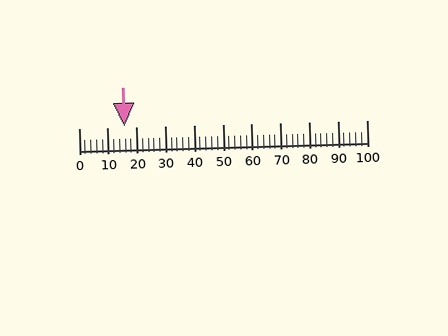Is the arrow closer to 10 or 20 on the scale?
The arrow is closer to 20.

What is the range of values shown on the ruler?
The ruler shows values from 0 to 100.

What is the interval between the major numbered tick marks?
The major tick marks are spaced 10 units apart.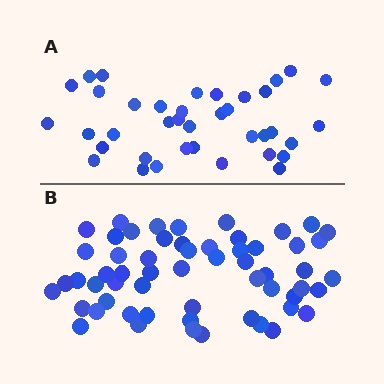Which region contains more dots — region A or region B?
Region B (the bottom region) has more dots.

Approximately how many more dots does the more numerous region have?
Region B has approximately 20 more dots than region A.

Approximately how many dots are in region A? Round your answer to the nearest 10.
About 40 dots. (The exact count is 38, which rounds to 40.)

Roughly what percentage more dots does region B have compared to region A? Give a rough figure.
About 55% more.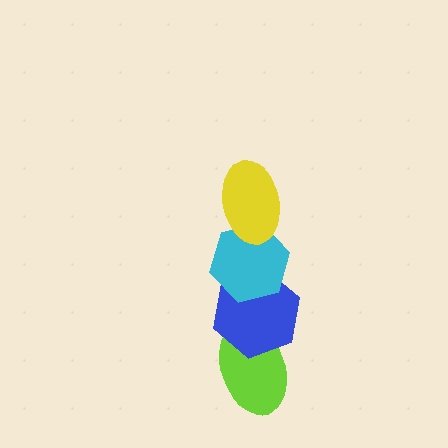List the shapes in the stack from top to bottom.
From top to bottom: the yellow ellipse, the cyan hexagon, the blue hexagon, the lime ellipse.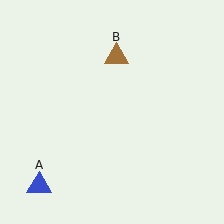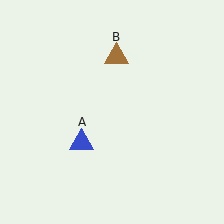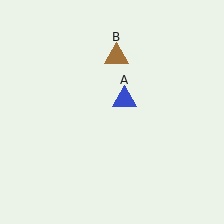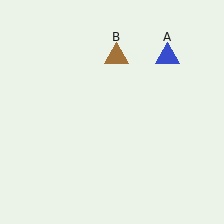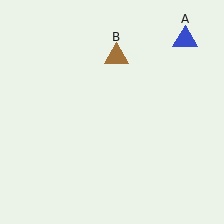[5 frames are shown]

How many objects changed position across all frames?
1 object changed position: blue triangle (object A).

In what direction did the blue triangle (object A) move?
The blue triangle (object A) moved up and to the right.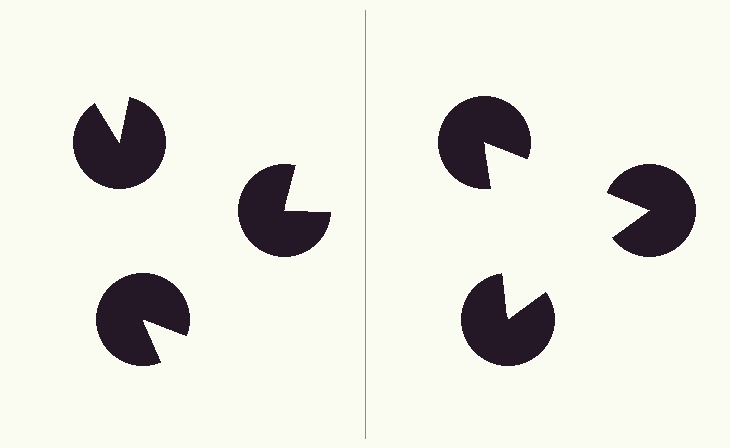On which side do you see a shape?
An illusory triangle appears on the right side. On the left side the wedge cuts are rotated, so no coherent shape forms.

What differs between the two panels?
The pac-man discs are positioned identically on both sides; only the wedge orientations differ. On the right they align to a triangle; on the left they are misaligned.